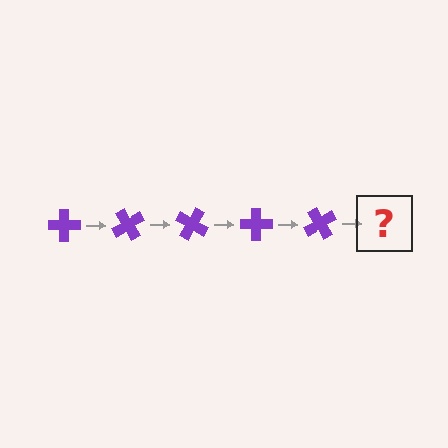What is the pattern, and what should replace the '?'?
The pattern is that the cross rotates 60 degrees each step. The '?' should be a purple cross rotated 300 degrees.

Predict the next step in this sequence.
The next step is a purple cross rotated 300 degrees.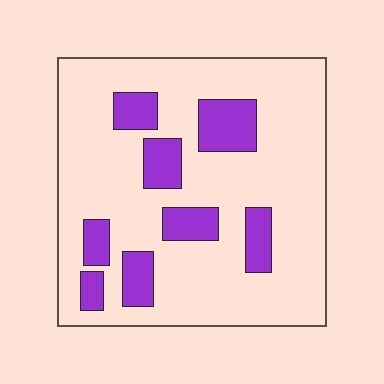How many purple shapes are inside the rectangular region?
8.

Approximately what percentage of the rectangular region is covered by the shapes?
Approximately 20%.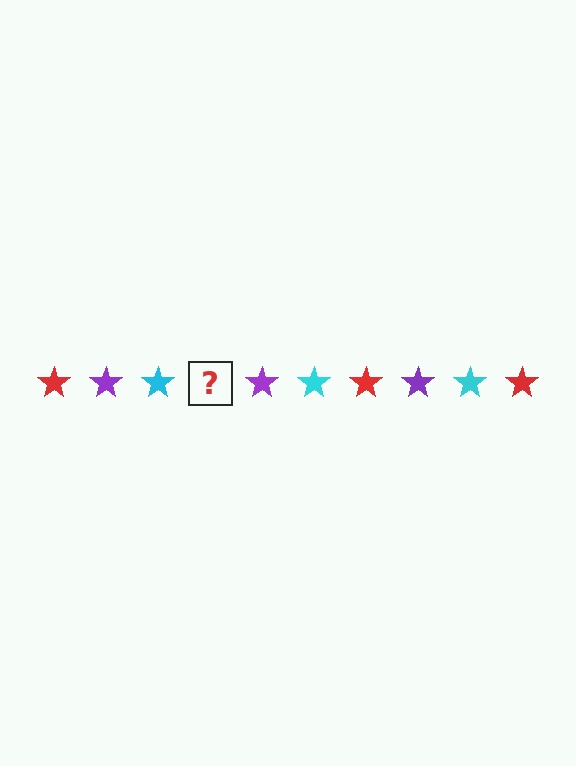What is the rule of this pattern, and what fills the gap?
The rule is that the pattern cycles through red, purple, cyan stars. The gap should be filled with a red star.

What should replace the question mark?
The question mark should be replaced with a red star.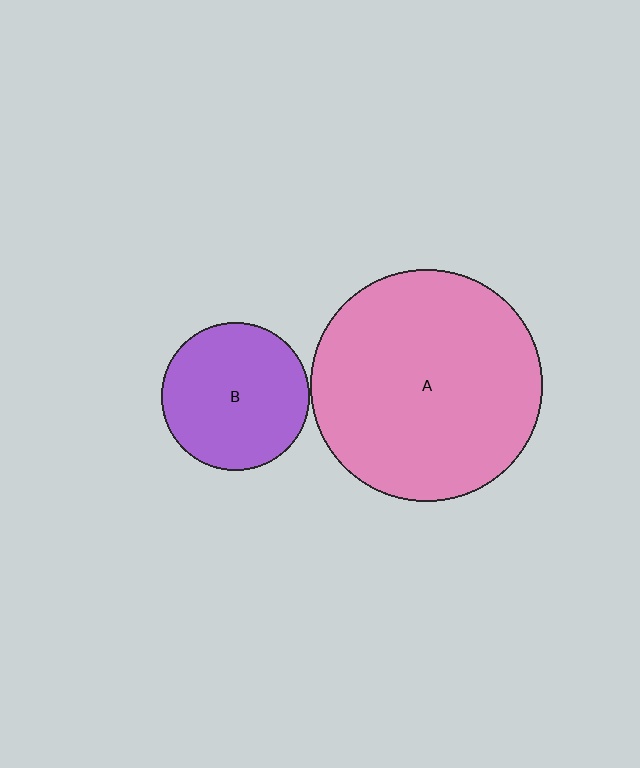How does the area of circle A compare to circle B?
Approximately 2.5 times.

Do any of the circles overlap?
No, none of the circles overlap.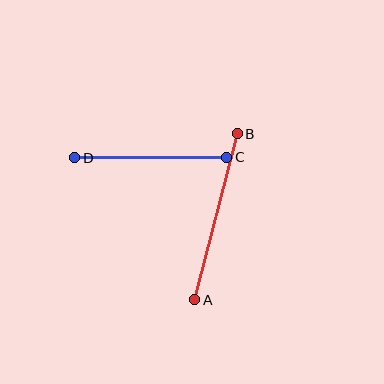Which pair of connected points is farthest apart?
Points A and B are farthest apart.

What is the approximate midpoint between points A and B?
The midpoint is at approximately (216, 217) pixels.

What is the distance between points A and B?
The distance is approximately 171 pixels.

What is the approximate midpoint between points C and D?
The midpoint is at approximately (151, 158) pixels.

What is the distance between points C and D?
The distance is approximately 152 pixels.